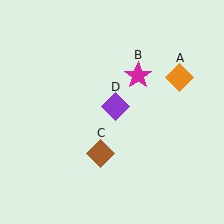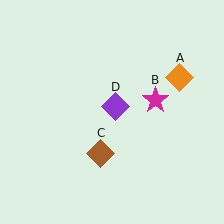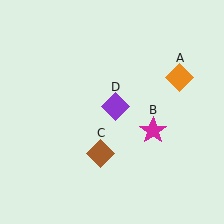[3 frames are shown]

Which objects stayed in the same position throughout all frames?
Orange diamond (object A) and brown diamond (object C) and purple diamond (object D) remained stationary.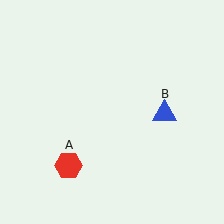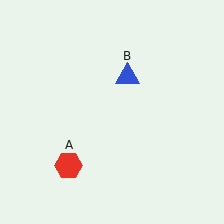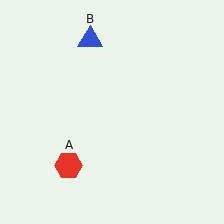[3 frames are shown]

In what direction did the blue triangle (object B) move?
The blue triangle (object B) moved up and to the left.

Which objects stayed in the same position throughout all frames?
Red hexagon (object A) remained stationary.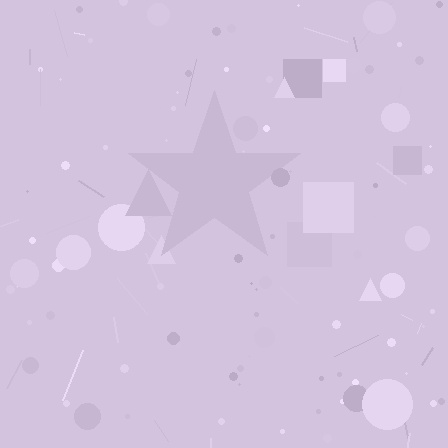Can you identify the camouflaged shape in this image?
The camouflaged shape is a star.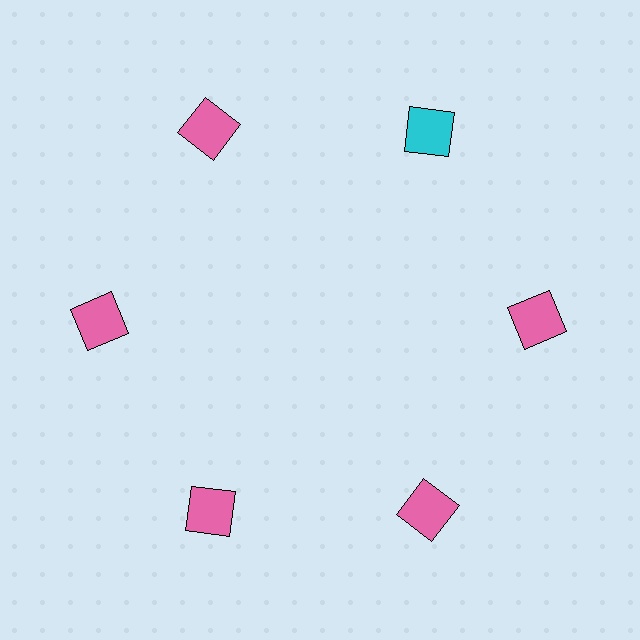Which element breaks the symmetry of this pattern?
The cyan square at roughly the 1 o'clock position breaks the symmetry. All other shapes are pink squares.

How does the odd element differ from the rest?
It has a different color: cyan instead of pink.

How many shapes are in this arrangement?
There are 6 shapes arranged in a ring pattern.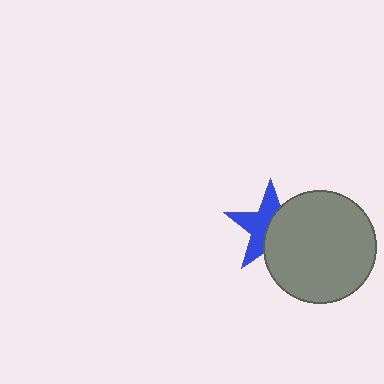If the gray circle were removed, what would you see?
You would see the complete blue star.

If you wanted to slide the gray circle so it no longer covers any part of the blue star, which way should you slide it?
Slide it right — that is the most direct way to separate the two shapes.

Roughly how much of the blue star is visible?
About half of it is visible (roughly 51%).